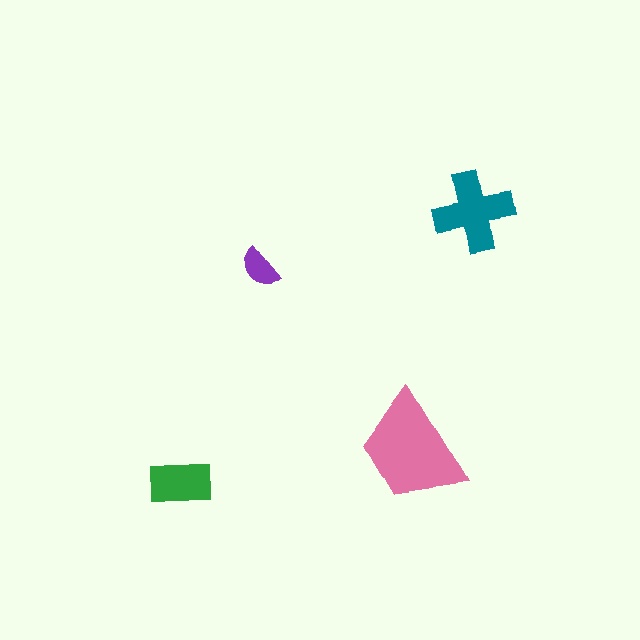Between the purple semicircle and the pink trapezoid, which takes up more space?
The pink trapezoid.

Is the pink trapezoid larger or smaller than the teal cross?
Larger.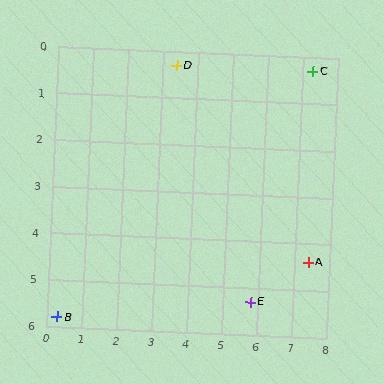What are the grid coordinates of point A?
Point A is at approximately (7.4, 4.4).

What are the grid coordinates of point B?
Point B is at approximately (0.3, 5.8).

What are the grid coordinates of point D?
Point D is at approximately (3.4, 0.3).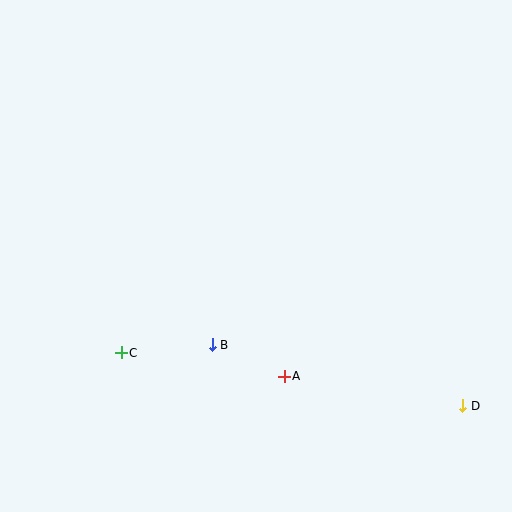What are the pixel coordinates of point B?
Point B is at (212, 345).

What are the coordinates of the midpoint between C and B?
The midpoint between C and B is at (167, 349).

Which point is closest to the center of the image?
Point B at (212, 345) is closest to the center.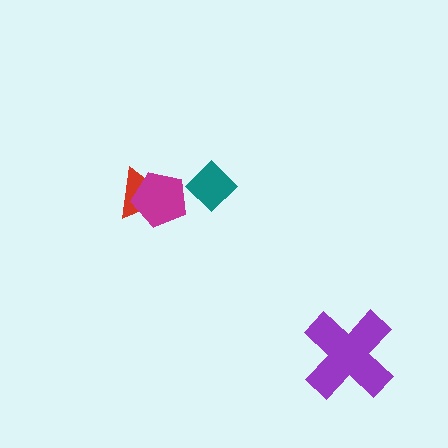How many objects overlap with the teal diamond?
0 objects overlap with the teal diamond.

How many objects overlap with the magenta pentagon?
1 object overlaps with the magenta pentagon.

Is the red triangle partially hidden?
Yes, it is partially covered by another shape.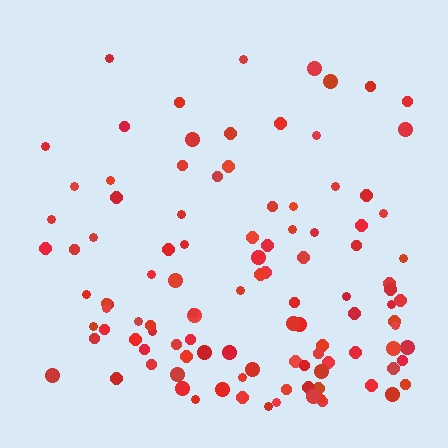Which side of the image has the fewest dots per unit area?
The top.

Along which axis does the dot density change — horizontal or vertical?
Vertical.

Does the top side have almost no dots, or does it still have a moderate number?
Still a moderate number, just noticeably fewer than the bottom.